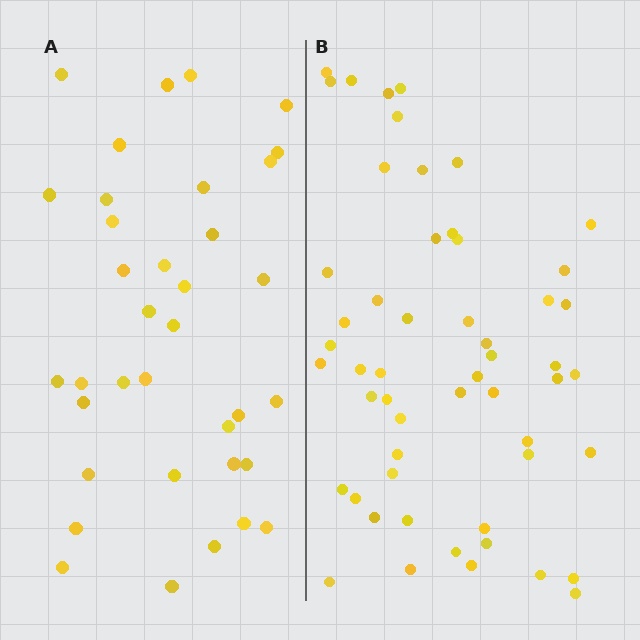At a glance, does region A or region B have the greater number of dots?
Region B (the right region) has more dots.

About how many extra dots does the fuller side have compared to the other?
Region B has approximately 20 more dots than region A.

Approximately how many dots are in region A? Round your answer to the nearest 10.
About 40 dots. (The exact count is 36, which rounds to 40.)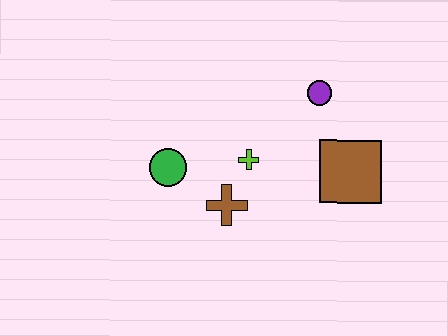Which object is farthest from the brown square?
The green circle is farthest from the brown square.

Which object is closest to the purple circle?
The brown square is closest to the purple circle.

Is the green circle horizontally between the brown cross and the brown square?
No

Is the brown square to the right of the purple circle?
Yes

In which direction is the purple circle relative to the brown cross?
The purple circle is above the brown cross.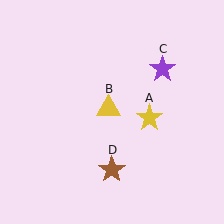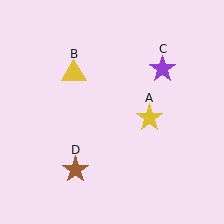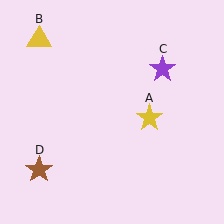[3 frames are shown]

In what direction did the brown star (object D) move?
The brown star (object D) moved left.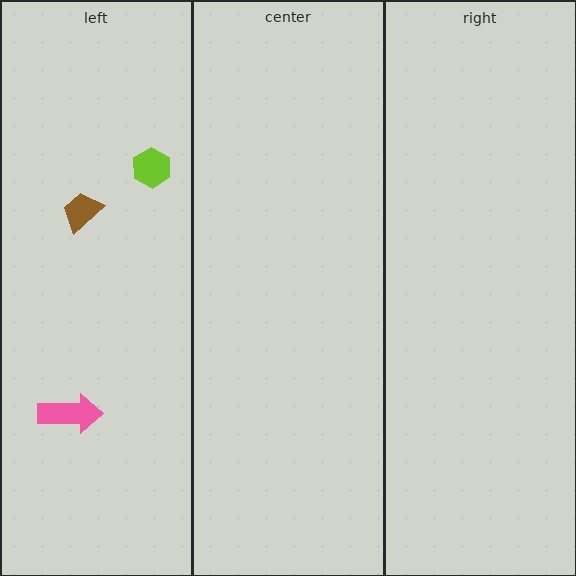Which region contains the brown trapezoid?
The left region.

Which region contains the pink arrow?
The left region.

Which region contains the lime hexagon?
The left region.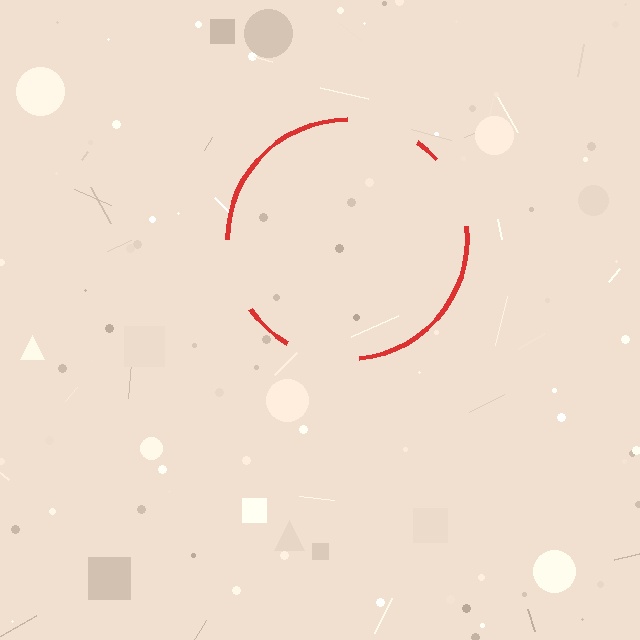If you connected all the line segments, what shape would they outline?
They would outline a circle.